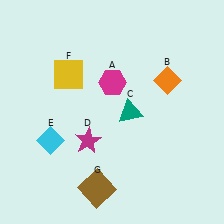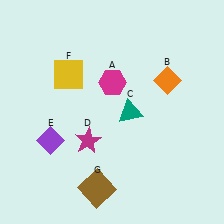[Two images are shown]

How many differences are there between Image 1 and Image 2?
There is 1 difference between the two images.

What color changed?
The diamond (E) changed from cyan in Image 1 to purple in Image 2.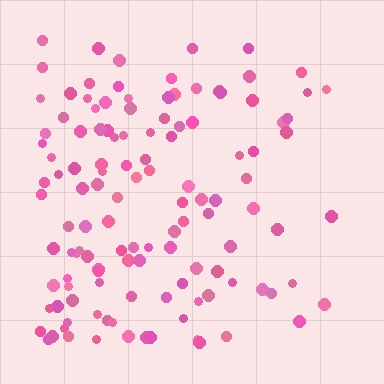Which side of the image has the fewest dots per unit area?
The right.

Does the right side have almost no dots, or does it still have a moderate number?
Still a moderate number, just noticeably fewer than the left.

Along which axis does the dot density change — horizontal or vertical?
Horizontal.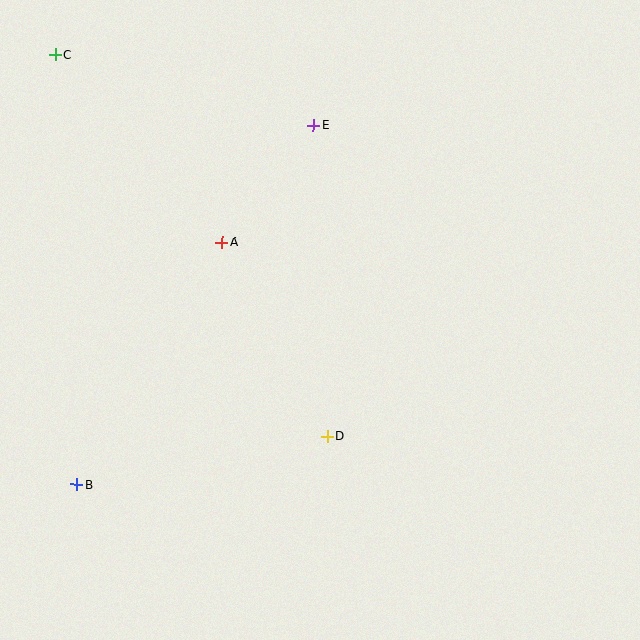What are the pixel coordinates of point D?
Point D is at (327, 436).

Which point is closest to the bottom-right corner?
Point D is closest to the bottom-right corner.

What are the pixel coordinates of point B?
Point B is at (77, 484).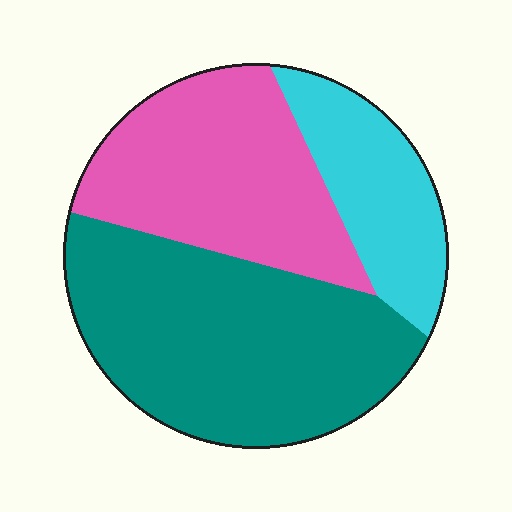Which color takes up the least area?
Cyan, at roughly 20%.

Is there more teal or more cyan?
Teal.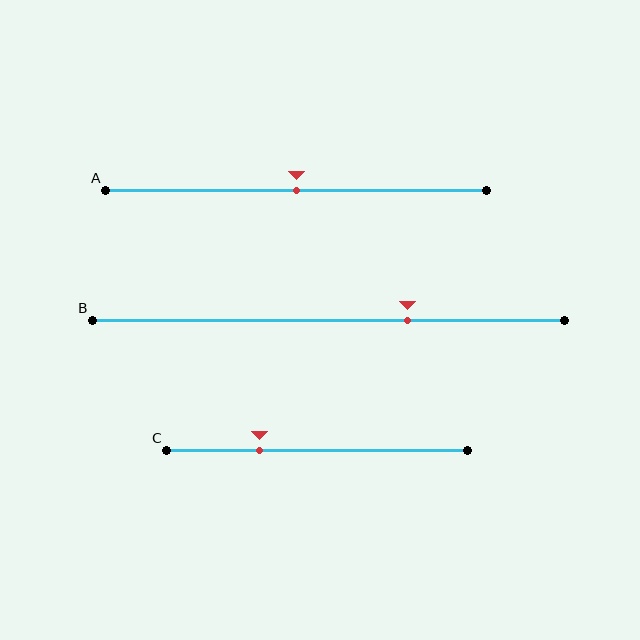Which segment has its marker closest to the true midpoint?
Segment A has its marker closest to the true midpoint.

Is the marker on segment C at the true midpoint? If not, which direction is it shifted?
No, the marker on segment C is shifted to the left by about 19% of the segment length.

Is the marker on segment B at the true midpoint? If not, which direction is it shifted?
No, the marker on segment B is shifted to the right by about 17% of the segment length.